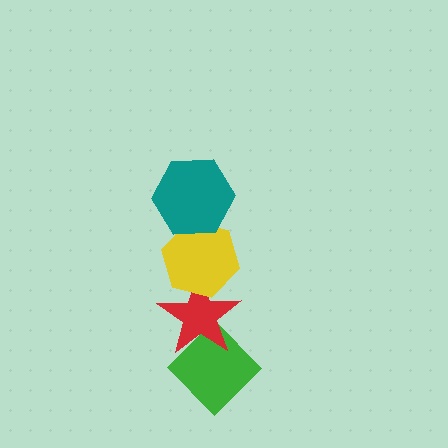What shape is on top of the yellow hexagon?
The teal hexagon is on top of the yellow hexagon.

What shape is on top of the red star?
The yellow hexagon is on top of the red star.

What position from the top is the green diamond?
The green diamond is 4th from the top.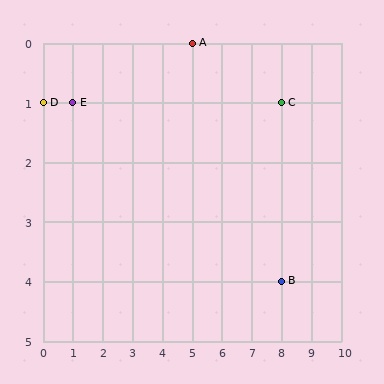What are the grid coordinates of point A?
Point A is at grid coordinates (5, 0).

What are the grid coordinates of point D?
Point D is at grid coordinates (0, 1).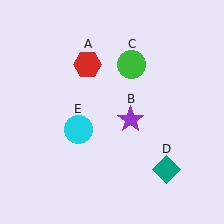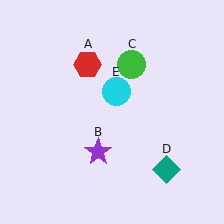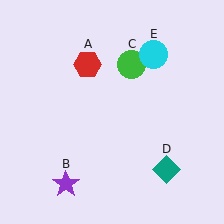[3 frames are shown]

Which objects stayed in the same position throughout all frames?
Red hexagon (object A) and green circle (object C) and teal diamond (object D) remained stationary.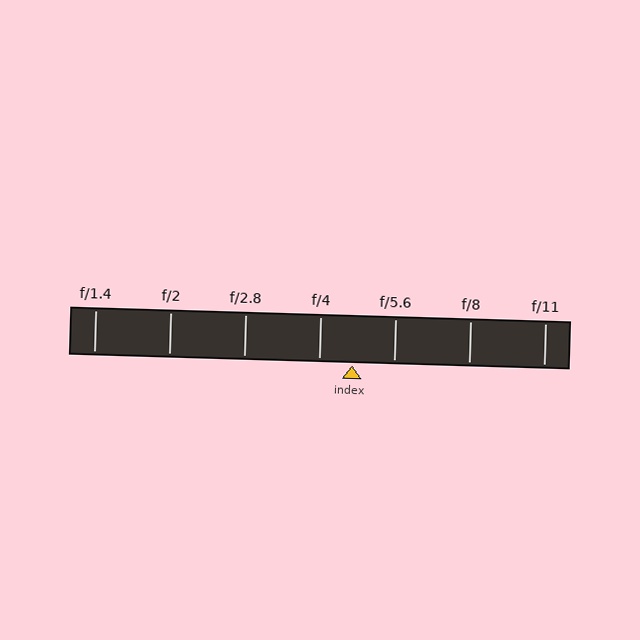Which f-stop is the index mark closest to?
The index mark is closest to f/4.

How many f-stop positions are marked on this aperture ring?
There are 7 f-stop positions marked.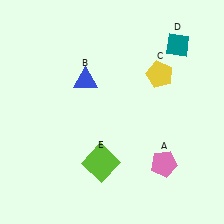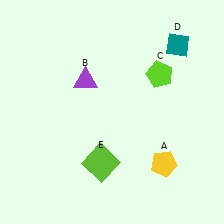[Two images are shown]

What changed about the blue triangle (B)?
In Image 1, B is blue. In Image 2, it changed to purple.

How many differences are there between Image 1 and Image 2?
There are 3 differences between the two images.